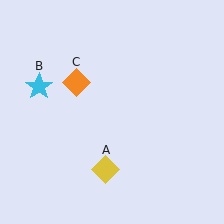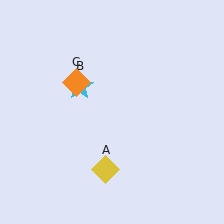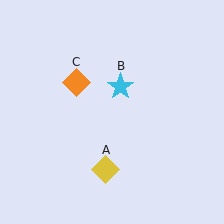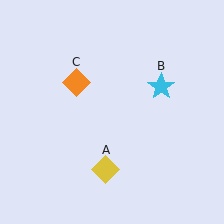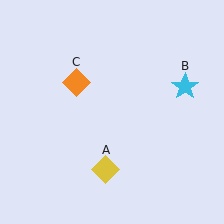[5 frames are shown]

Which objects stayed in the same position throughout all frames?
Yellow diamond (object A) and orange diamond (object C) remained stationary.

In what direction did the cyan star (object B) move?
The cyan star (object B) moved right.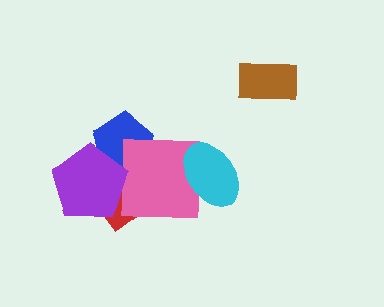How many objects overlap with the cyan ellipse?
1 object overlaps with the cyan ellipse.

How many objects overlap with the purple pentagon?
2 objects overlap with the purple pentagon.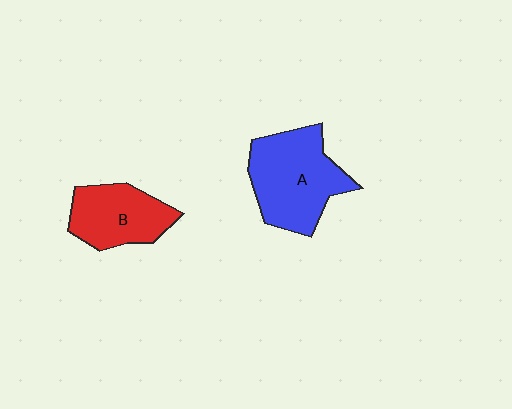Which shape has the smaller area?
Shape B (red).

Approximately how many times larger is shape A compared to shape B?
Approximately 1.4 times.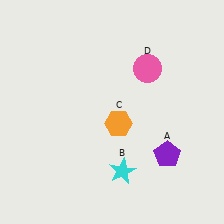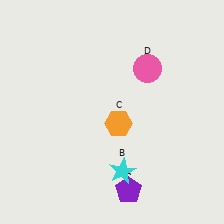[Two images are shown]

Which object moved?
The purple pentagon (A) moved left.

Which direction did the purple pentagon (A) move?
The purple pentagon (A) moved left.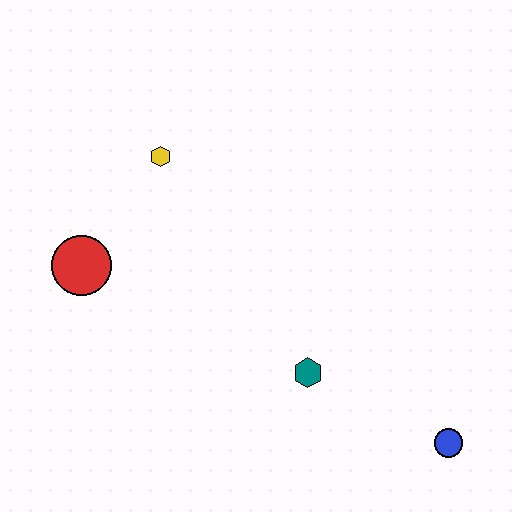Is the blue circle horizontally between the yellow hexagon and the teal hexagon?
No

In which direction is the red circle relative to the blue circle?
The red circle is to the left of the blue circle.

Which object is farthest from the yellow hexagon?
The blue circle is farthest from the yellow hexagon.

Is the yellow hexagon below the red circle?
No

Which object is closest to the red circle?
The yellow hexagon is closest to the red circle.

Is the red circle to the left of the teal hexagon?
Yes